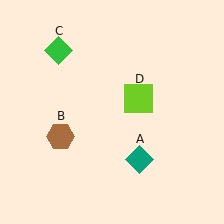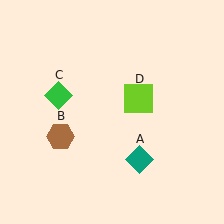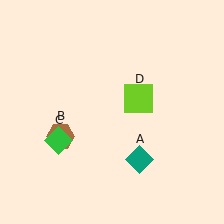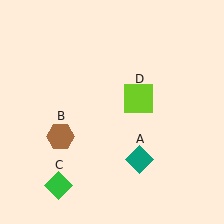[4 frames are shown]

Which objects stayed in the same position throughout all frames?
Teal diamond (object A) and brown hexagon (object B) and lime square (object D) remained stationary.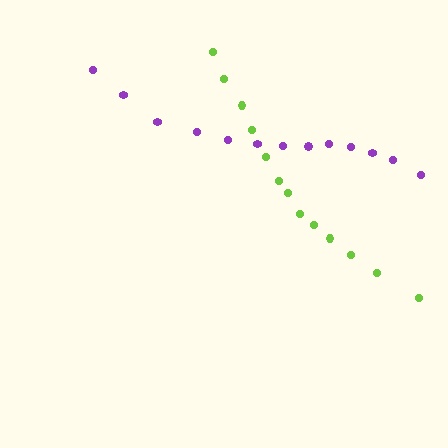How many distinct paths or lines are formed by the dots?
There are 2 distinct paths.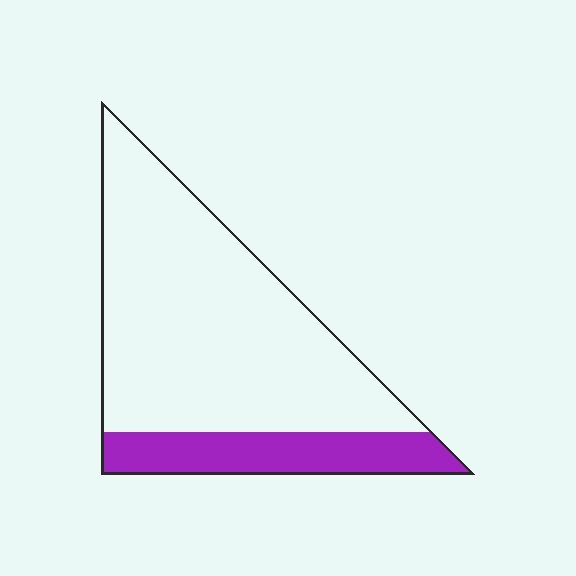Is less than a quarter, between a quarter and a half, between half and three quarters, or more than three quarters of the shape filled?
Less than a quarter.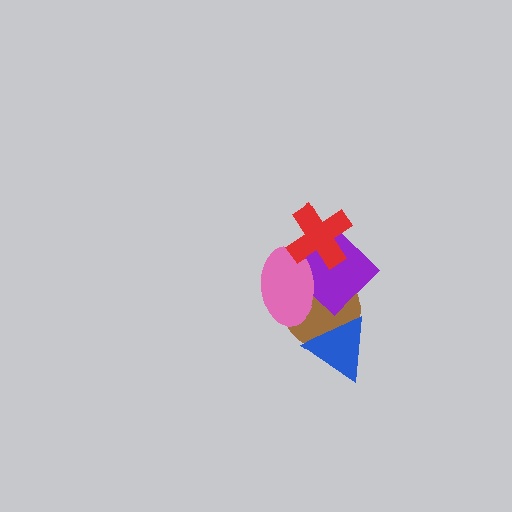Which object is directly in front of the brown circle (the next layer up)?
The purple diamond is directly in front of the brown circle.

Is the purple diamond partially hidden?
Yes, it is partially covered by another shape.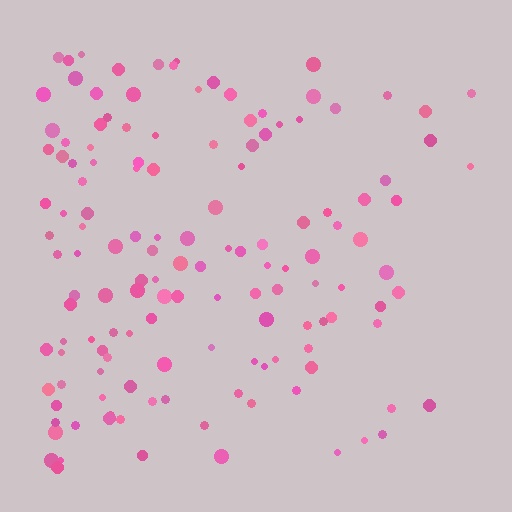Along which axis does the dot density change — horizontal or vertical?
Horizontal.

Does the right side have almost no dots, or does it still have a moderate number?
Still a moderate number, just noticeably fewer than the left.